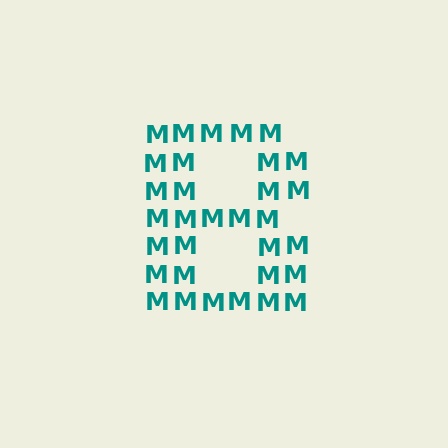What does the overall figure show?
The overall figure shows the letter B.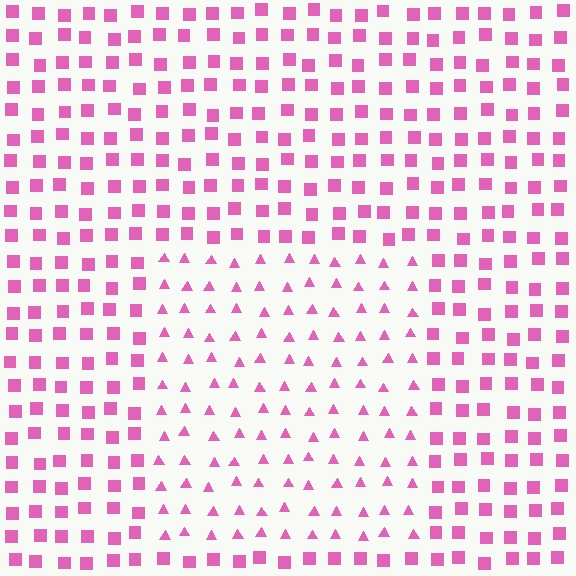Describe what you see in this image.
The image is filled with small pink elements arranged in a uniform grid. A rectangle-shaped region contains triangles, while the surrounding area contains squares. The boundary is defined purely by the change in element shape.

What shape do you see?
I see a rectangle.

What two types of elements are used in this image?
The image uses triangles inside the rectangle region and squares outside it.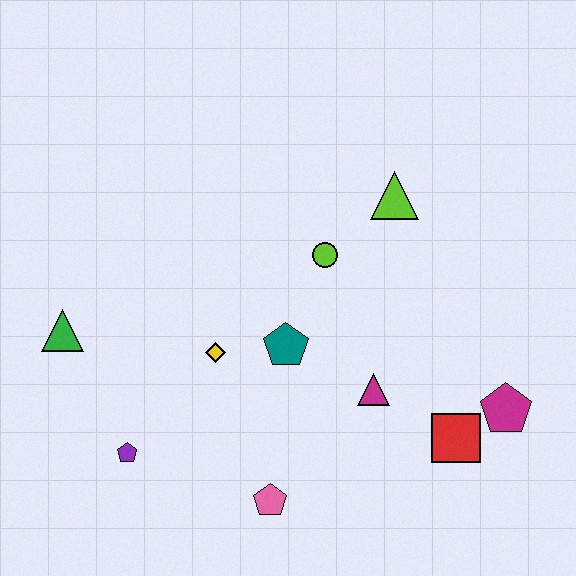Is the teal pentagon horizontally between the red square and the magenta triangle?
No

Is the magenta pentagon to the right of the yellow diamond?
Yes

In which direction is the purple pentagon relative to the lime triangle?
The purple pentagon is to the left of the lime triangle.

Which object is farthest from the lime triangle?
The purple pentagon is farthest from the lime triangle.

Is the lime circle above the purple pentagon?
Yes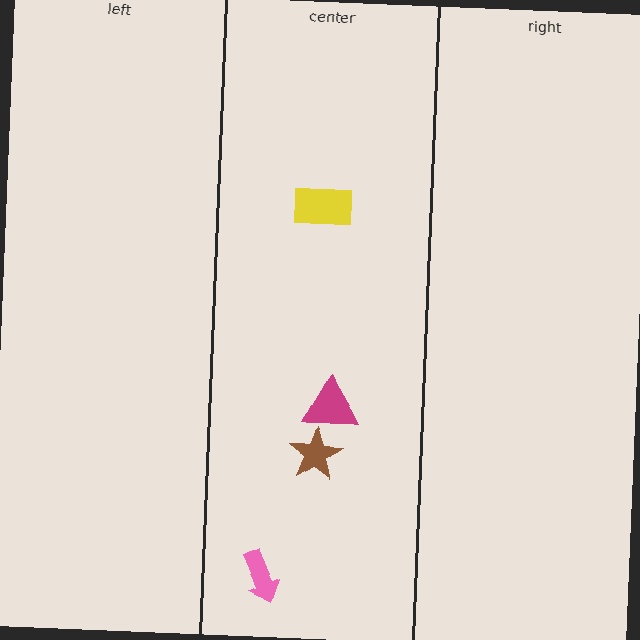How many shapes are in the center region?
4.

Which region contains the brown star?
The center region.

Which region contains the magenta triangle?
The center region.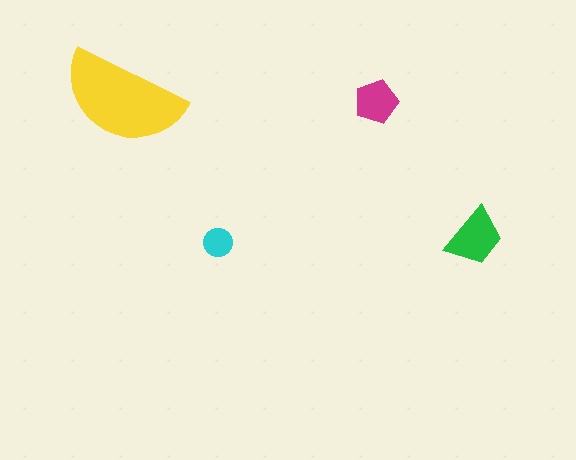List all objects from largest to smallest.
The yellow semicircle, the green trapezoid, the magenta pentagon, the cyan circle.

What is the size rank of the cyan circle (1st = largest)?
4th.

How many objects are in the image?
There are 4 objects in the image.